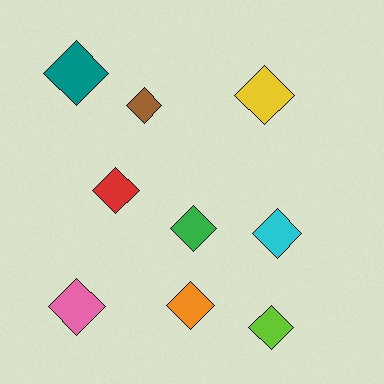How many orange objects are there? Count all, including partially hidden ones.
There is 1 orange object.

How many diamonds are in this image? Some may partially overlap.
There are 9 diamonds.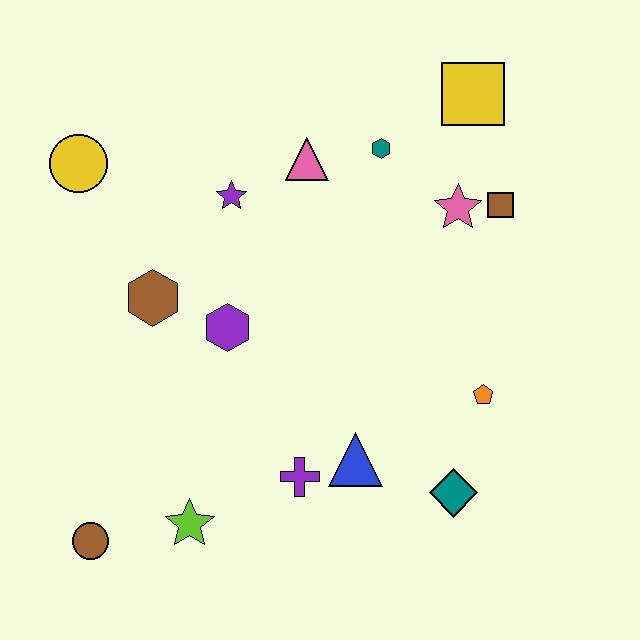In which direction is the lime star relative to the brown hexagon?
The lime star is below the brown hexagon.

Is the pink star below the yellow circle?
Yes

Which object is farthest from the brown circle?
The yellow square is farthest from the brown circle.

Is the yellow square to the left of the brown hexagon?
No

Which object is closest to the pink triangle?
The teal hexagon is closest to the pink triangle.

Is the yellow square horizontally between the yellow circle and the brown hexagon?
No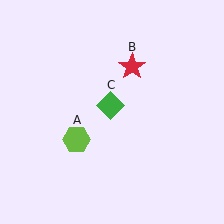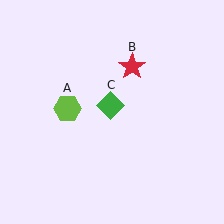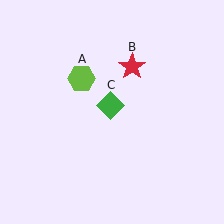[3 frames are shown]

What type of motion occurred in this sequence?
The lime hexagon (object A) rotated clockwise around the center of the scene.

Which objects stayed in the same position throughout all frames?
Red star (object B) and green diamond (object C) remained stationary.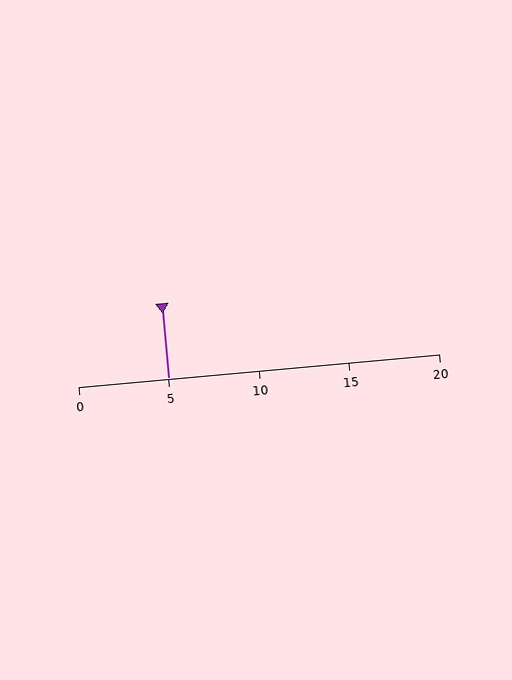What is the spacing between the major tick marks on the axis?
The major ticks are spaced 5 apart.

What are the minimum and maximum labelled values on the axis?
The axis runs from 0 to 20.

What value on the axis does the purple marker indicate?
The marker indicates approximately 5.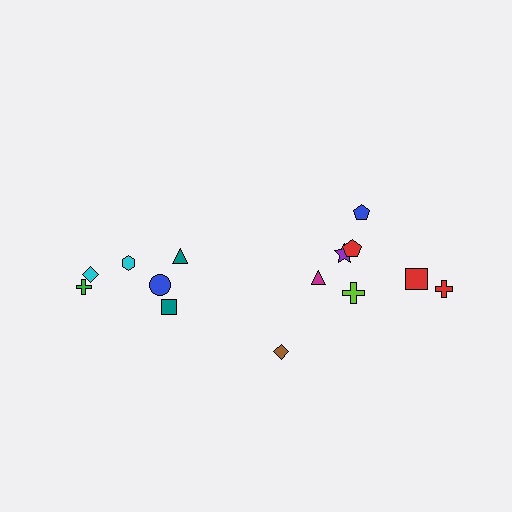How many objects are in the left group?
There are 6 objects.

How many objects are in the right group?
There are 8 objects.